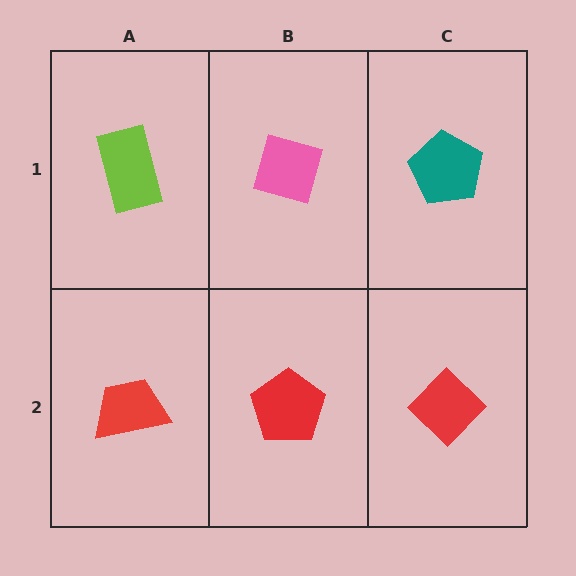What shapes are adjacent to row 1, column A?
A red trapezoid (row 2, column A), a pink diamond (row 1, column B).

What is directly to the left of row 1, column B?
A lime rectangle.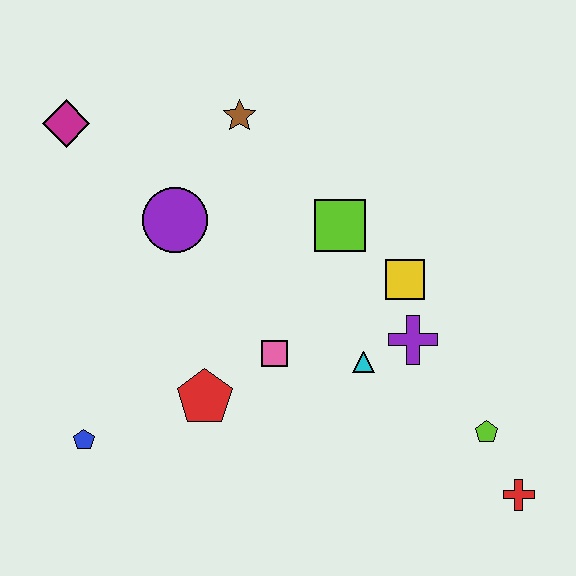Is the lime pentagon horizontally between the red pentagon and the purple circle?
No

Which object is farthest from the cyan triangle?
The magenta diamond is farthest from the cyan triangle.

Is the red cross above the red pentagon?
No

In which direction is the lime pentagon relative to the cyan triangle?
The lime pentagon is to the right of the cyan triangle.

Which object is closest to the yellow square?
The purple cross is closest to the yellow square.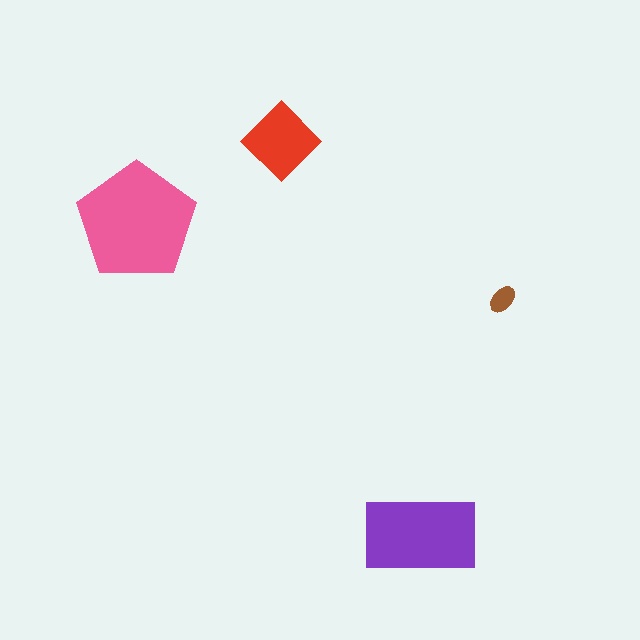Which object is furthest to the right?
The brown ellipse is rightmost.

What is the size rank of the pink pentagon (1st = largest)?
1st.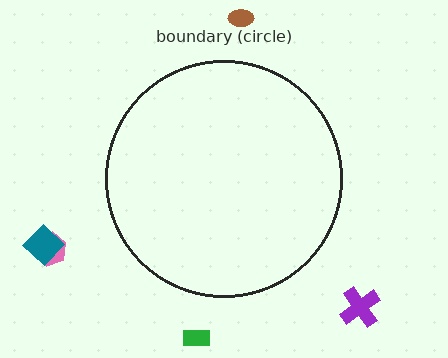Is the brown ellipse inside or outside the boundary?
Outside.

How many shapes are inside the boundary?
0 inside, 5 outside.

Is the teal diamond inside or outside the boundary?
Outside.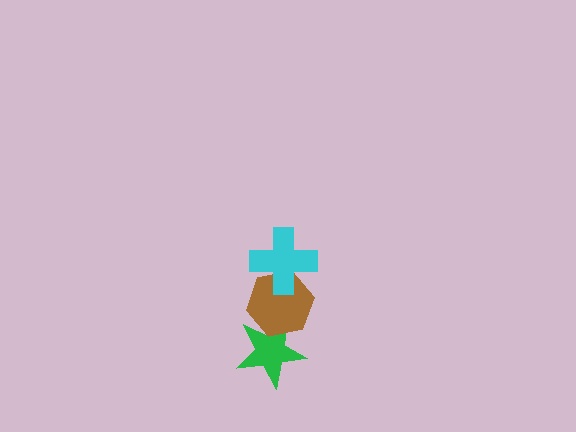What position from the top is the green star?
The green star is 3rd from the top.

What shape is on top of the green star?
The brown hexagon is on top of the green star.